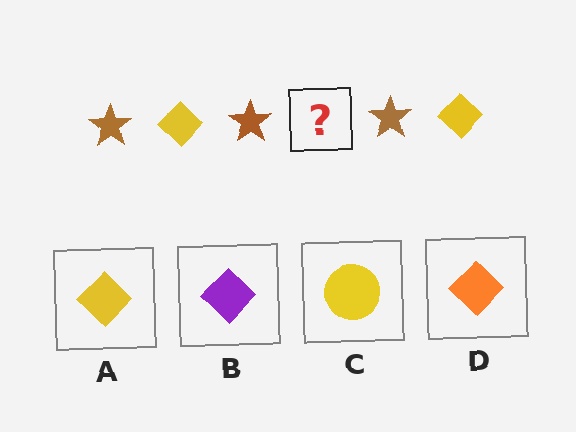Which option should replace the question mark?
Option A.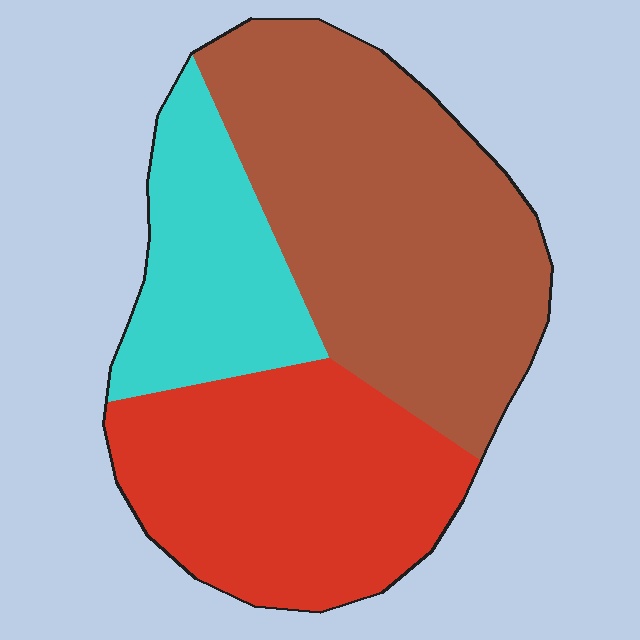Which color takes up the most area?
Brown, at roughly 45%.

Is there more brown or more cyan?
Brown.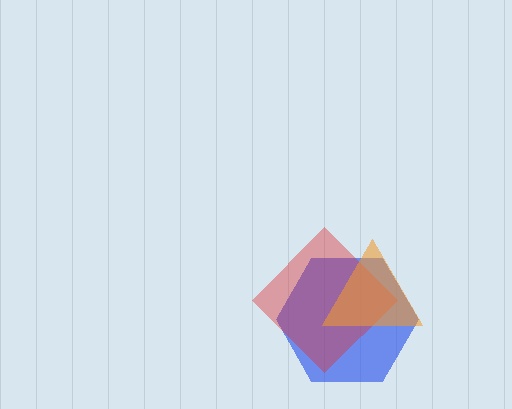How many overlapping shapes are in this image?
There are 3 overlapping shapes in the image.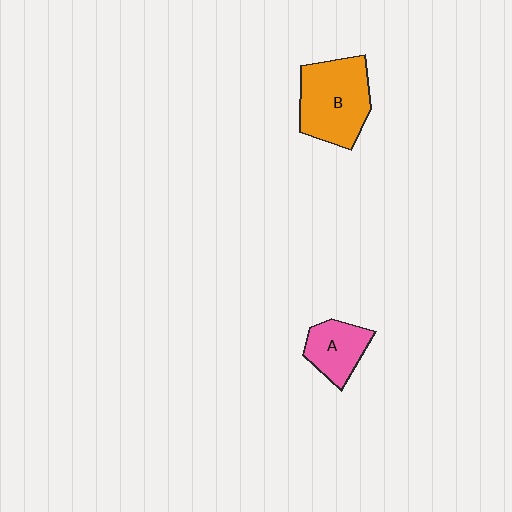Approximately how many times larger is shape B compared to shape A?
Approximately 1.8 times.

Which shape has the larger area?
Shape B (orange).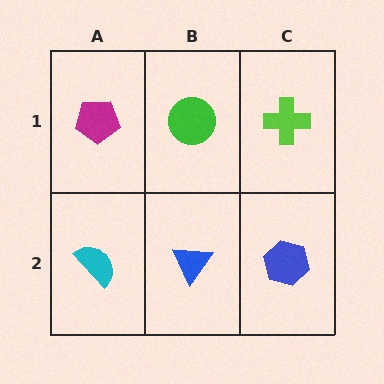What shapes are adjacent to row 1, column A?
A cyan semicircle (row 2, column A), a green circle (row 1, column B).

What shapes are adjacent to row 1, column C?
A blue hexagon (row 2, column C), a green circle (row 1, column B).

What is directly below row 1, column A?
A cyan semicircle.